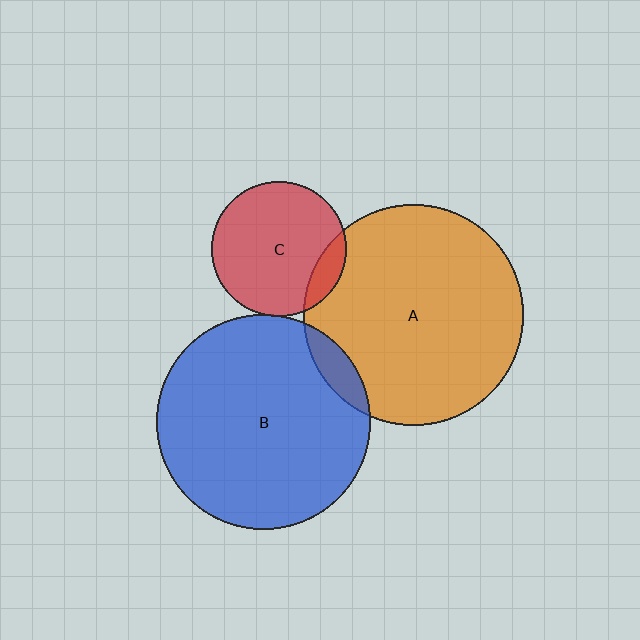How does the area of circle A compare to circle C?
Approximately 2.7 times.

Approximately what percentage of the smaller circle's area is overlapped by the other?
Approximately 10%.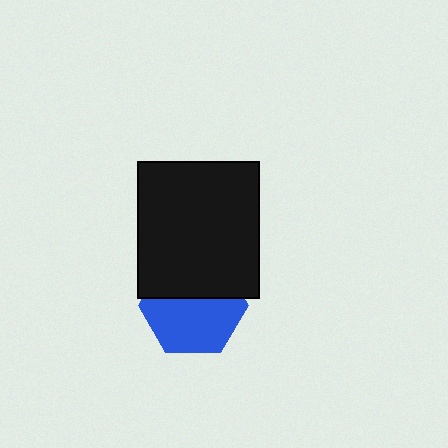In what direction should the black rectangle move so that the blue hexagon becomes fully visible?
The black rectangle should move up. That is the shortest direction to clear the overlap and leave the blue hexagon fully visible.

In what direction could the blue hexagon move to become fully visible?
The blue hexagon could move down. That would shift it out from behind the black rectangle entirely.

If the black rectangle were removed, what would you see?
You would see the complete blue hexagon.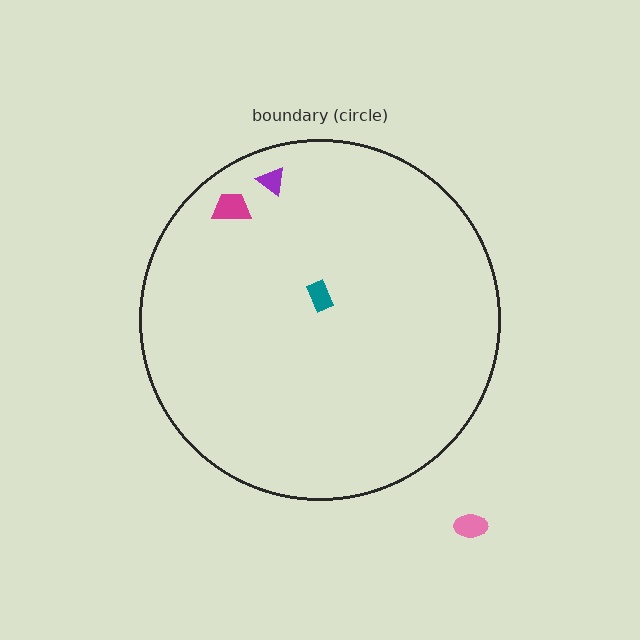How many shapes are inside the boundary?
3 inside, 1 outside.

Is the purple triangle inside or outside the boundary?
Inside.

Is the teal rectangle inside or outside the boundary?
Inside.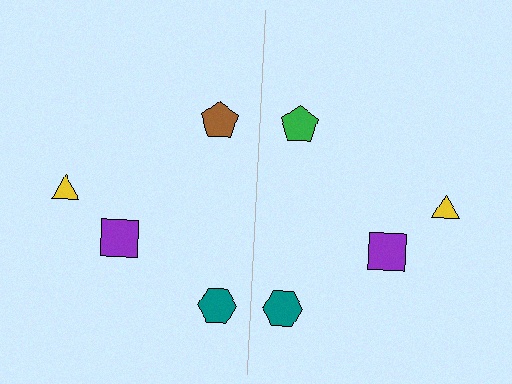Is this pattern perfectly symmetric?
No, the pattern is not perfectly symmetric. The green pentagon on the right side breaks the symmetry — its mirror counterpart is brown.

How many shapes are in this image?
There are 8 shapes in this image.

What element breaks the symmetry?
The green pentagon on the right side breaks the symmetry — its mirror counterpart is brown.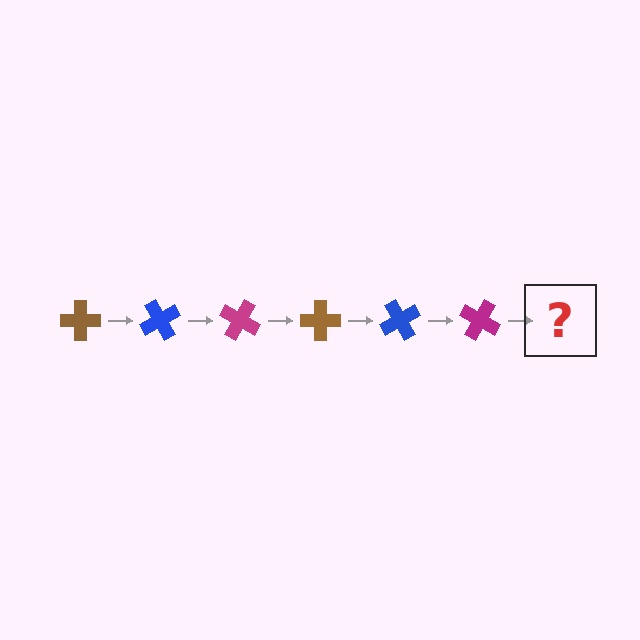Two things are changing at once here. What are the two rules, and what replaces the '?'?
The two rules are that it rotates 60 degrees each step and the color cycles through brown, blue, and magenta. The '?' should be a brown cross, rotated 360 degrees from the start.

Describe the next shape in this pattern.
It should be a brown cross, rotated 360 degrees from the start.